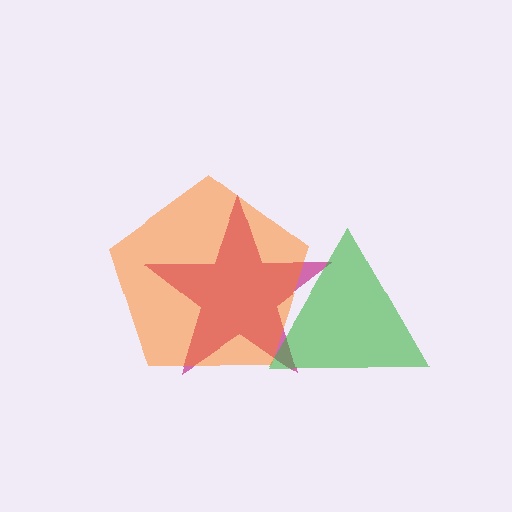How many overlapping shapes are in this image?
There are 3 overlapping shapes in the image.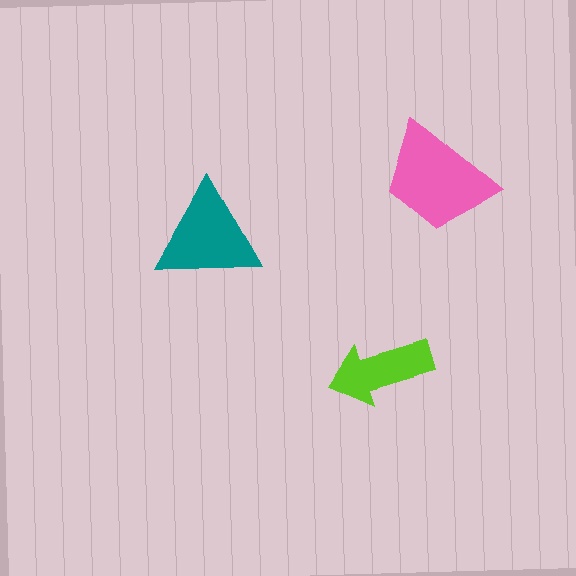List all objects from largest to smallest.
The pink trapezoid, the teal triangle, the lime arrow.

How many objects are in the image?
There are 3 objects in the image.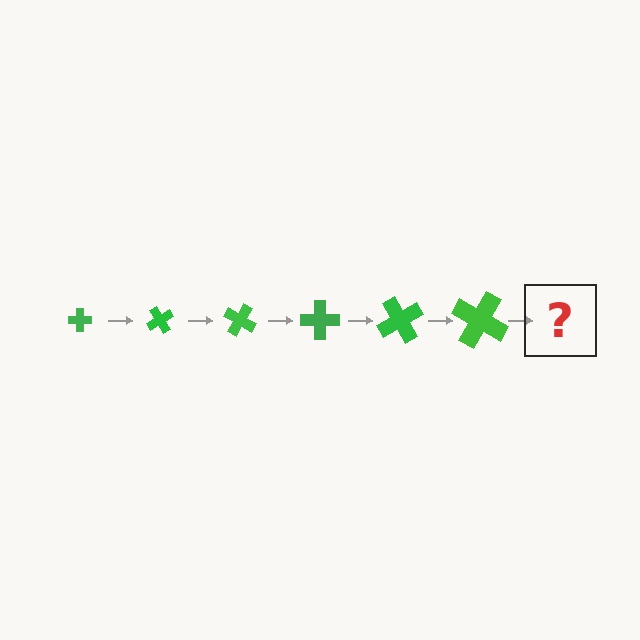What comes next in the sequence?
The next element should be a cross, larger than the previous one and rotated 360 degrees from the start.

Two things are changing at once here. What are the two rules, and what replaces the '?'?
The two rules are that the cross grows larger each step and it rotates 60 degrees each step. The '?' should be a cross, larger than the previous one and rotated 360 degrees from the start.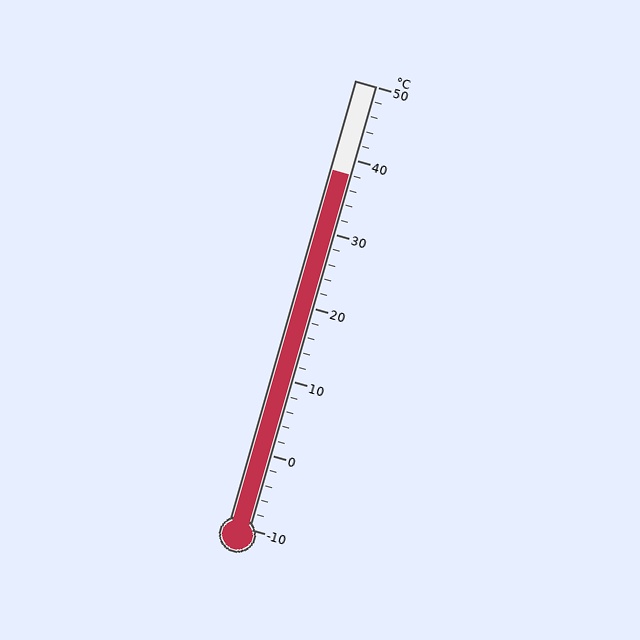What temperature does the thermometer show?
The thermometer shows approximately 38°C.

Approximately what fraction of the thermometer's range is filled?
The thermometer is filled to approximately 80% of its range.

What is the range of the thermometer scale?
The thermometer scale ranges from -10°C to 50°C.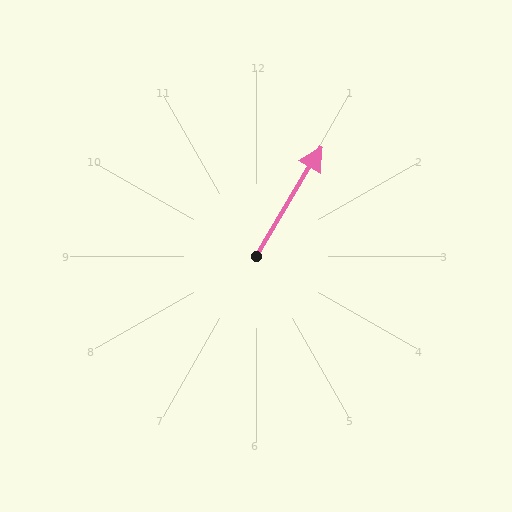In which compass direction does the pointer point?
Northeast.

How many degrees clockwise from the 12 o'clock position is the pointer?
Approximately 31 degrees.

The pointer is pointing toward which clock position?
Roughly 1 o'clock.